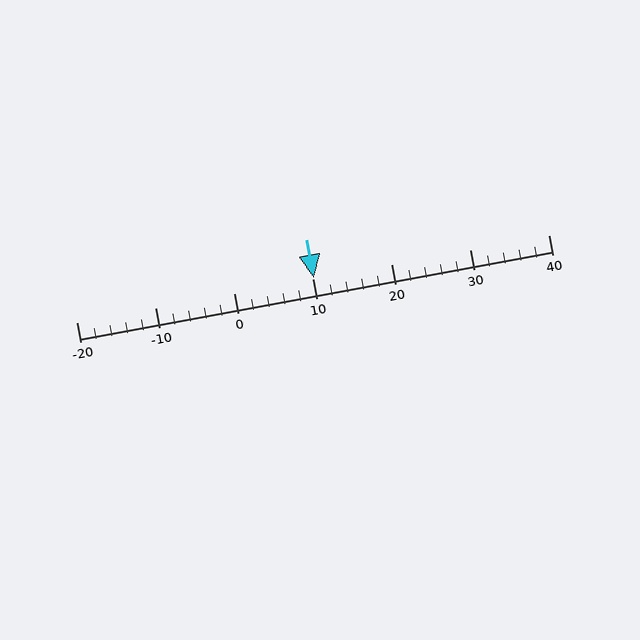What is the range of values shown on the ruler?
The ruler shows values from -20 to 40.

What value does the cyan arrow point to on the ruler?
The cyan arrow points to approximately 10.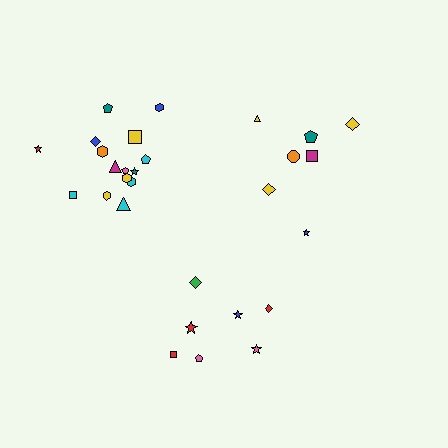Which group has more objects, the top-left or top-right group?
The top-left group.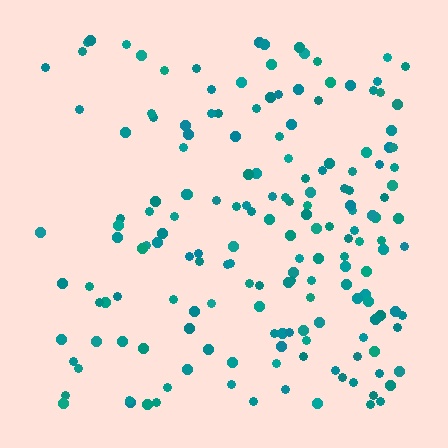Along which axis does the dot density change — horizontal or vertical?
Horizontal.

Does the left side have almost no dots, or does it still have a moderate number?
Still a moderate number, just noticeably fewer than the right.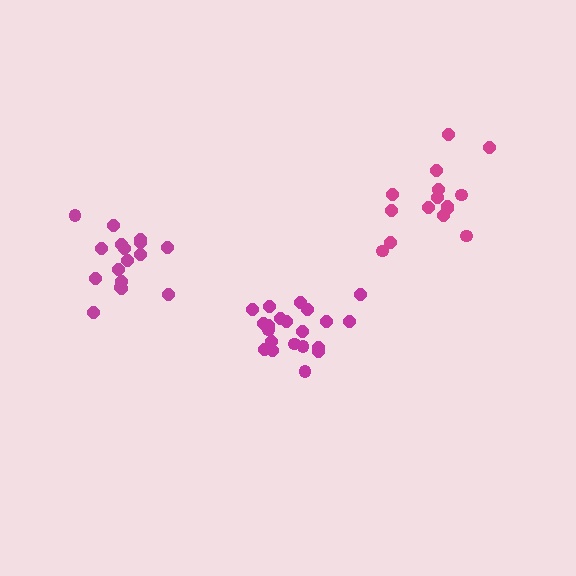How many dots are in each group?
Group 1: 21 dots, Group 2: 15 dots, Group 3: 17 dots (53 total).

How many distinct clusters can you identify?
There are 3 distinct clusters.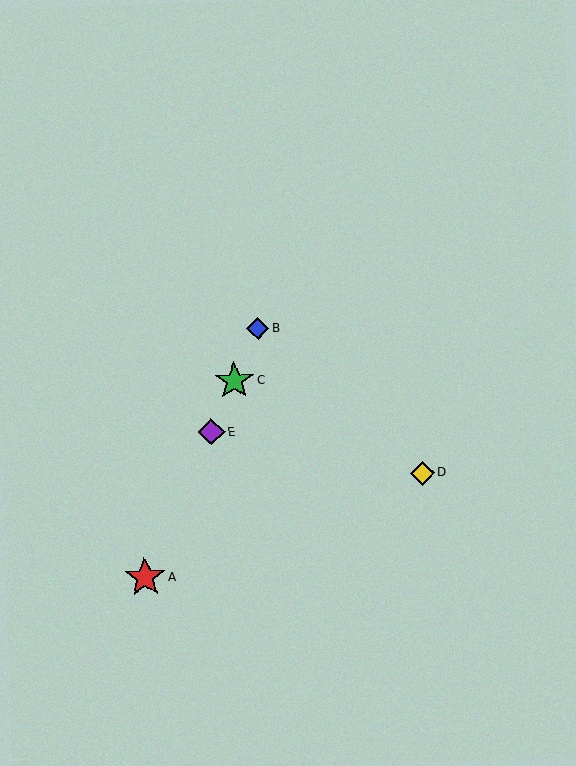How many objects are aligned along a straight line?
4 objects (A, B, C, E) are aligned along a straight line.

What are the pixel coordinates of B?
Object B is at (258, 329).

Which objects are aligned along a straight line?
Objects A, B, C, E are aligned along a straight line.